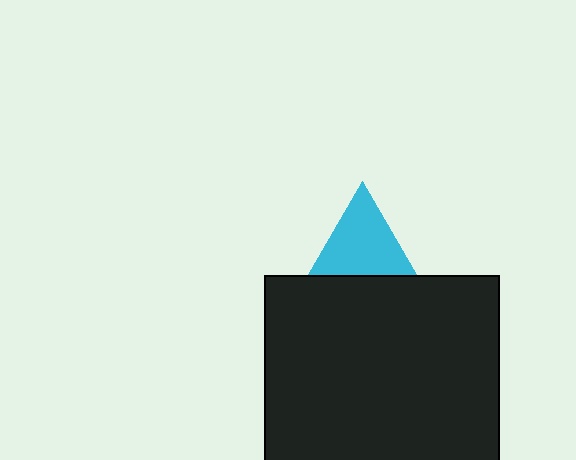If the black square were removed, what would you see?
You would see the complete cyan triangle.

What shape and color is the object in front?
The object in front is a black square.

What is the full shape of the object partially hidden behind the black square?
The partially hidden object is a cyan triangle.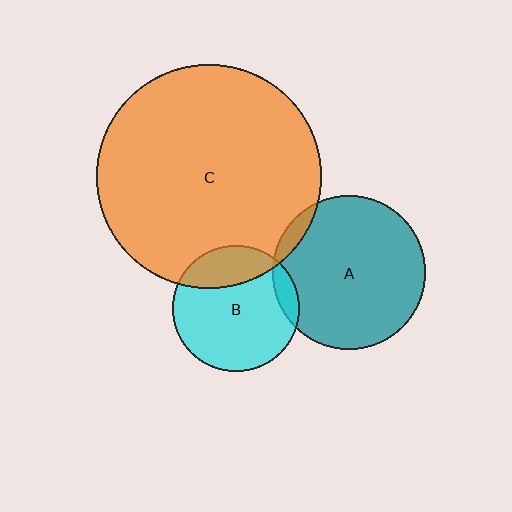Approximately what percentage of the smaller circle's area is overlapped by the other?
Approximately 10%.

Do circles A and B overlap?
Yes.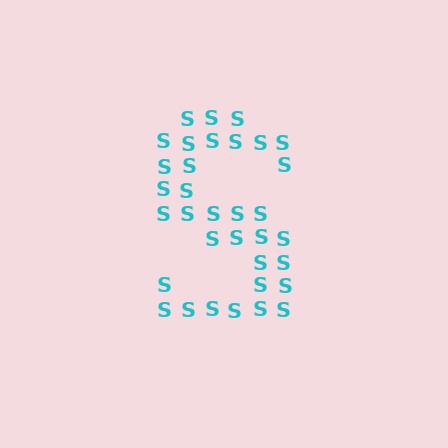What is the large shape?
The large shape is the letter S.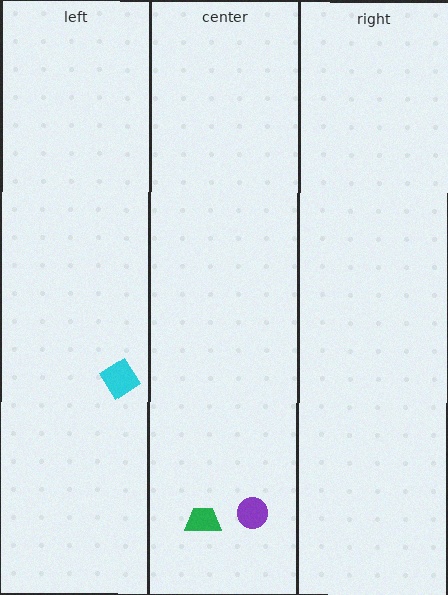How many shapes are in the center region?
2.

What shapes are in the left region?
The cyan diamond.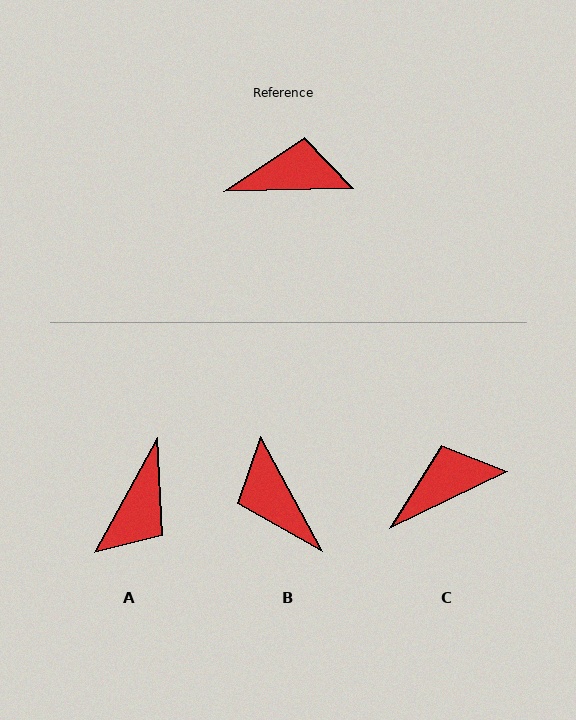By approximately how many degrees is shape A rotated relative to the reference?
Approximately 120 degrees clockwise.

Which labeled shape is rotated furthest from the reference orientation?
A, about 120 degrees away.